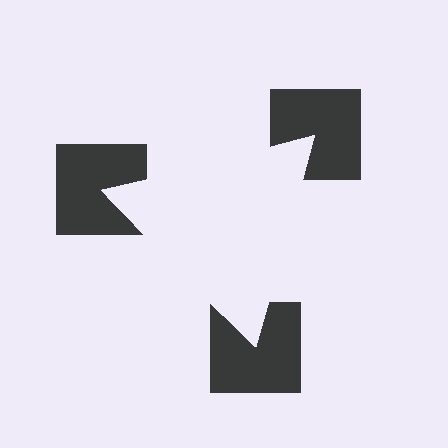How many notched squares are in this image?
There are 3 — one at each vertex of the illusory triangle.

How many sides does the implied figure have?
3 sides.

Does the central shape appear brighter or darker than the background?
It typically appears slightly brighter than the background, even though no actual brightness change is drawn.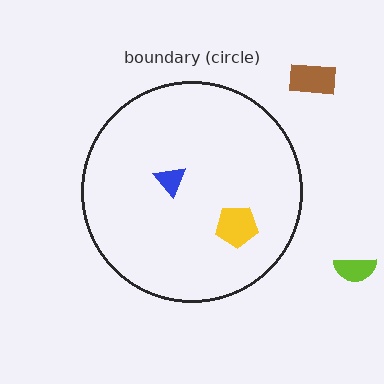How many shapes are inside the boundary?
2 inside, 2 outside.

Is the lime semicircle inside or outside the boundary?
Outside.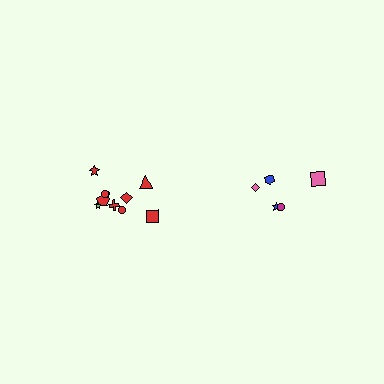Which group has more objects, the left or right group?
The left group.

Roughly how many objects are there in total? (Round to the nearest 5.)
Roughly 15 objects in total.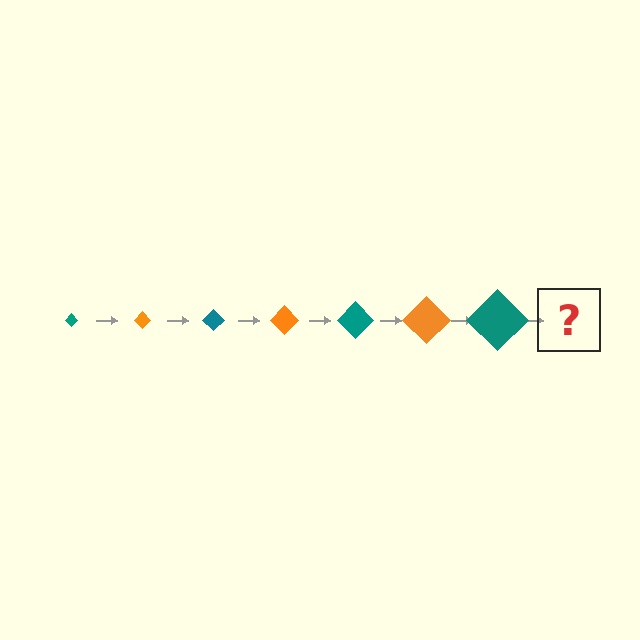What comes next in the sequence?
The next element should be an orange diamond, larger than the previous one.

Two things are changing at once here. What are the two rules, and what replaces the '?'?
The two rules are that the diamond grows larger each step and the color cycles through teal and orange. The '?' should be an orange diamond, larger than the previous one.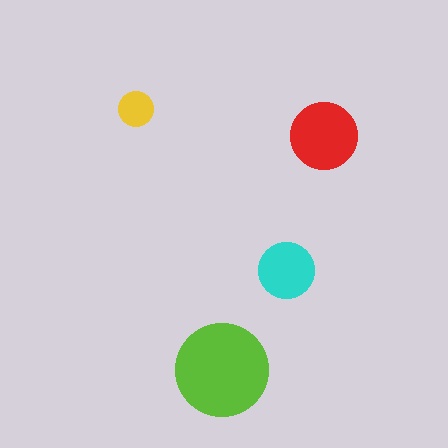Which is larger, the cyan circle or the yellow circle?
The cyan one.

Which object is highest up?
The yellow circle is topmost.